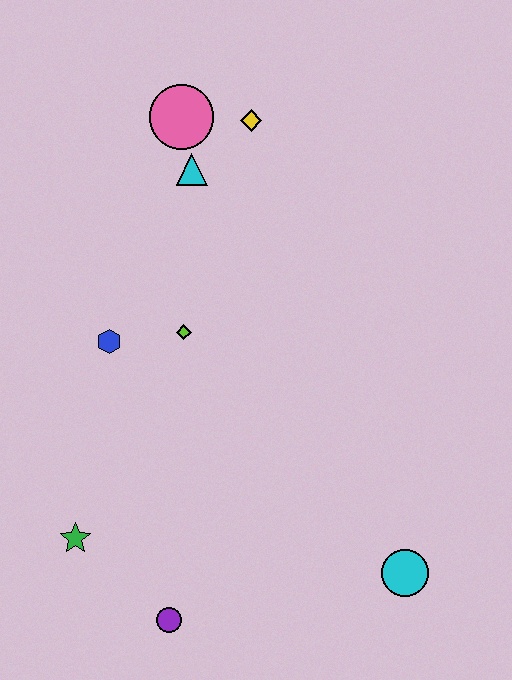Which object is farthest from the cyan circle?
The pink circle is farthest from the cyan circle.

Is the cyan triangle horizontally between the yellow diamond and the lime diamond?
Yes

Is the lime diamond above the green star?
Yes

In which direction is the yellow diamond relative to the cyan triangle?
The yellow diamond is to the right of the cyan triangle.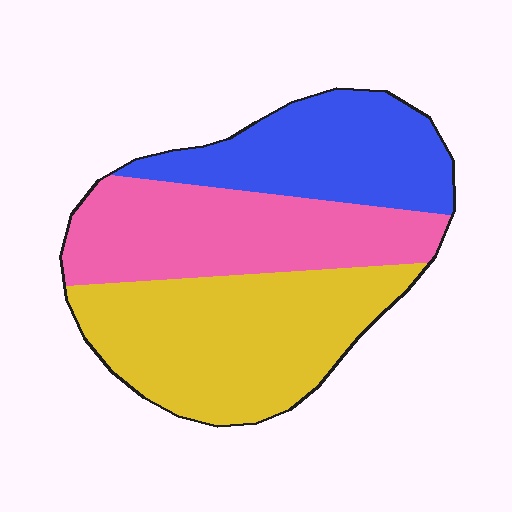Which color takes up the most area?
Yellow, at roughly 40%.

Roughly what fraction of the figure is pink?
Pink covers 33% of the figure.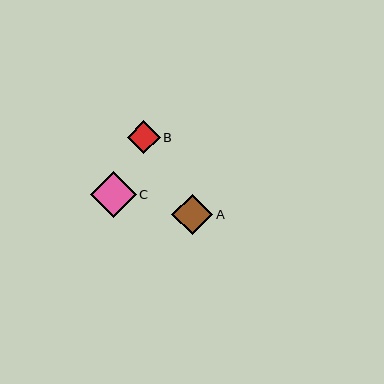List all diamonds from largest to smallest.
From largest to smallest: C, A, B.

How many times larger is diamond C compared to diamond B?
Diamond C is approximately 1.4 times the size of diamond B.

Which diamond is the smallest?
Diamond B is the smallest with a size of approximately 33 pixels.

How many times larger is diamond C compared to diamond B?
Diamond C is approximately 1.4 times the size of diamond B.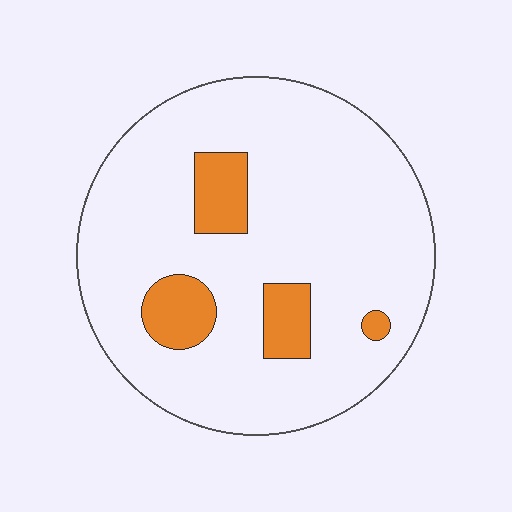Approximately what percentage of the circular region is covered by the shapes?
Approximately 15%.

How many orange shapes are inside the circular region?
4.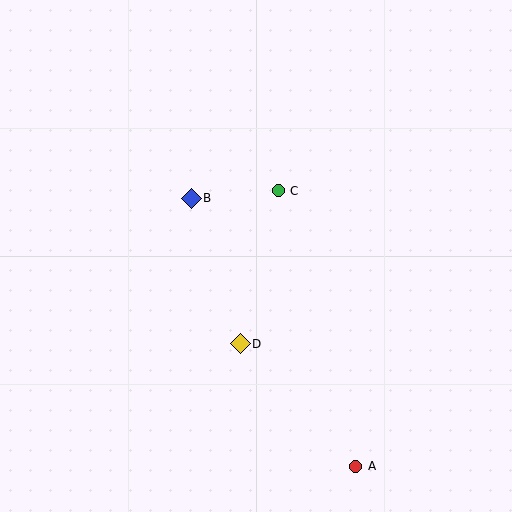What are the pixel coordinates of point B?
Point B is at (191, 198).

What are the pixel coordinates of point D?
Point D is at (240, 344).